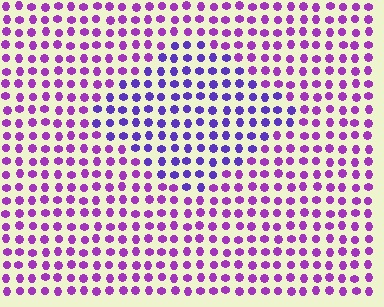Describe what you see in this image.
The image is filled with small purple elements in a uniform arrangement. A diamond-shaped region is visible where the elements are tinted to a slightly different hue, forming a subtle color boundary.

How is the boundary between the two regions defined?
The boundary is defined purely by a slight shift in hue (about 32 degrees). Spacing, size, and orientation are identical on both sides.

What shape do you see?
I see a diamond.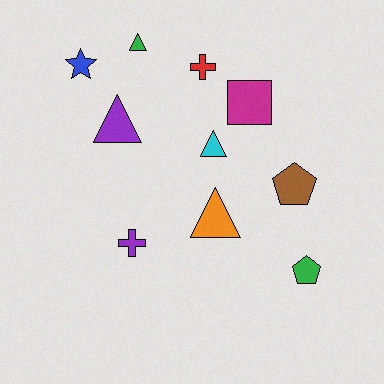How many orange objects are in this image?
There is 1 orange object.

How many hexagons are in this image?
There are no hexagons.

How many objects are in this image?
There are 10 objects.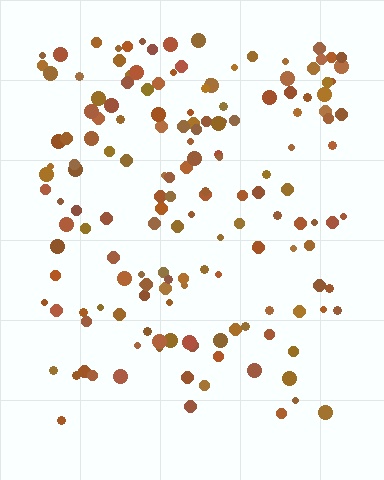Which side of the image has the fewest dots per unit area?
The bottom.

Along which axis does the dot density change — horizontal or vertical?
Vertical.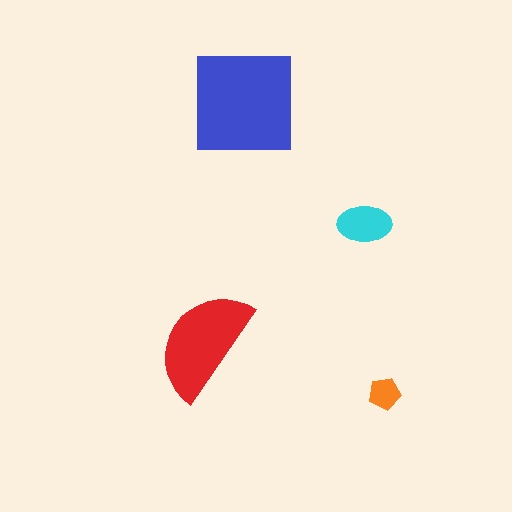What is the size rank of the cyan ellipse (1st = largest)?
3rd.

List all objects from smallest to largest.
The orange pentagon, the cyan ellipse, the red semicircle, the blue square.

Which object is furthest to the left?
The red semicircle is leftmost.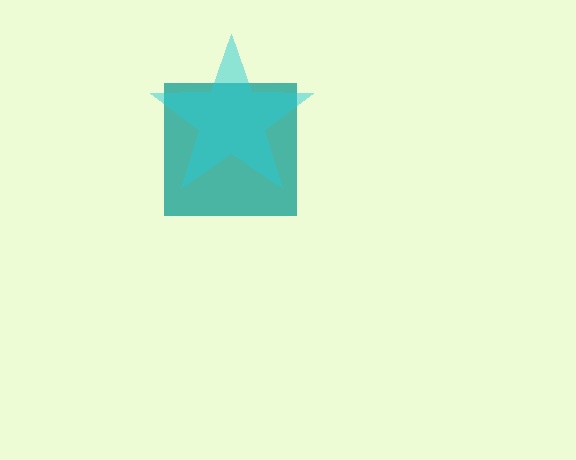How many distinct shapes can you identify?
There are 2 distinct shapes: a teal square, a cyan star.